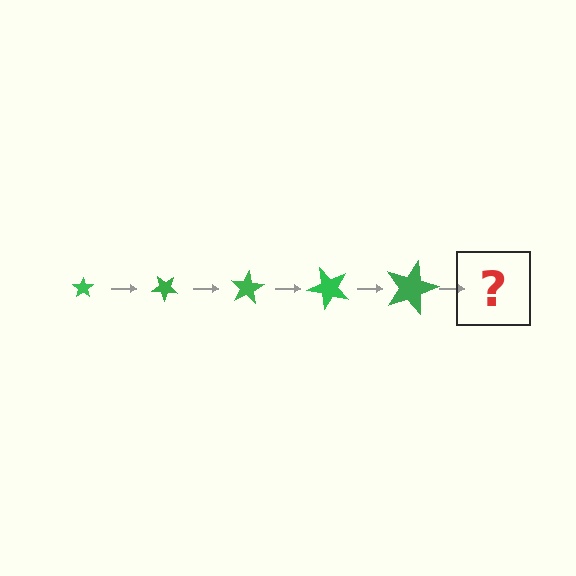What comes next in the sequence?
The next element should be a star, larger than the previous one and rotated 200 degrees from the start.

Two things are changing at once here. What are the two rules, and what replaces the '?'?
The two rules are that the star grows larger each step and it rotates 40 degrees each step. The '?' should be a star, larger than the previous one and rotated 200 degrees from the start.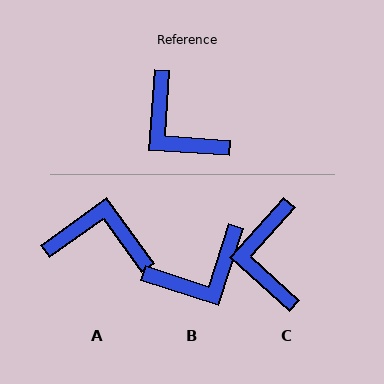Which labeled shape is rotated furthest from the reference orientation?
A, about 141 degrees away.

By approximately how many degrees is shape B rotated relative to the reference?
Approximately 76 degrees counter-clockwise.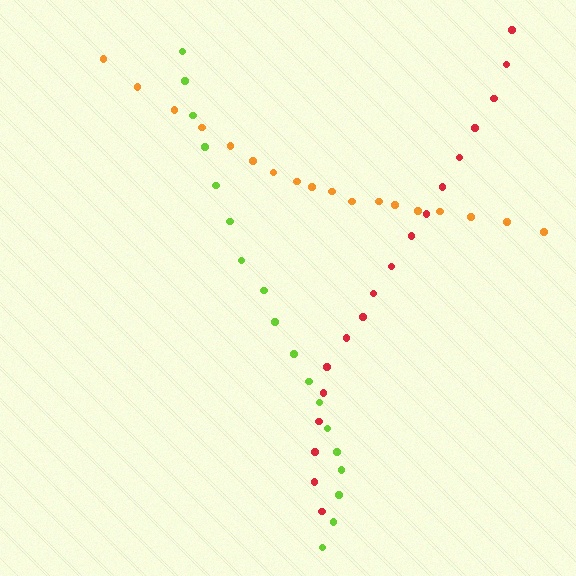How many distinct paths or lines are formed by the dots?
There are 3 distinct paths.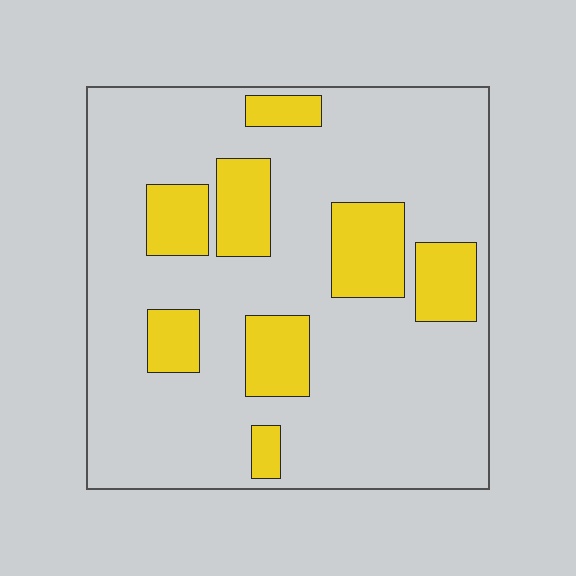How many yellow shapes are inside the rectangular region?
8.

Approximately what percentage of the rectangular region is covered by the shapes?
Approximately 20%.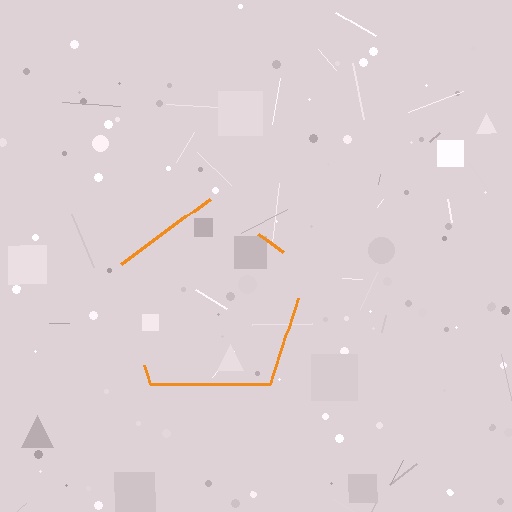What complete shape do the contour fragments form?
The contour fragments form a pentagon.